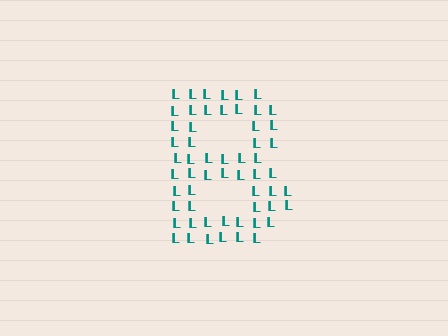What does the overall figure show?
The overall figure shows the letter B.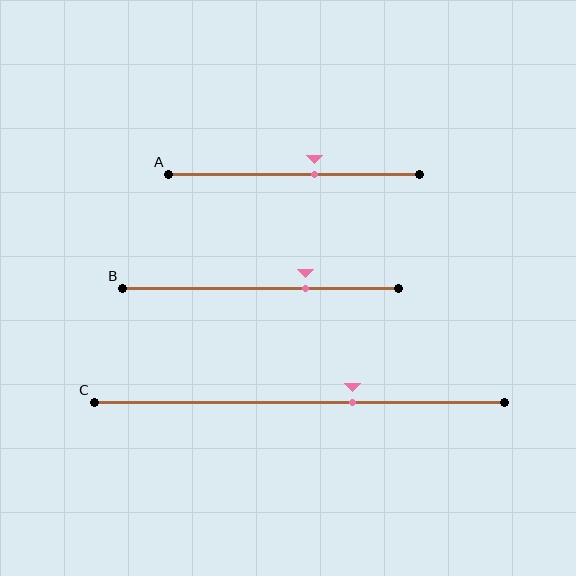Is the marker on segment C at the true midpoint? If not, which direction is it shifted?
No, the marker on segment C is shifted to the right by about 13% of the segment length.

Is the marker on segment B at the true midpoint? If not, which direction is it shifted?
No, the marker on segment B is shifted to the right by about 16% of the segment length.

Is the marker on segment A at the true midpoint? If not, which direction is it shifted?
No, the marker on segment A is shifted to the right by about 8% of the segment length.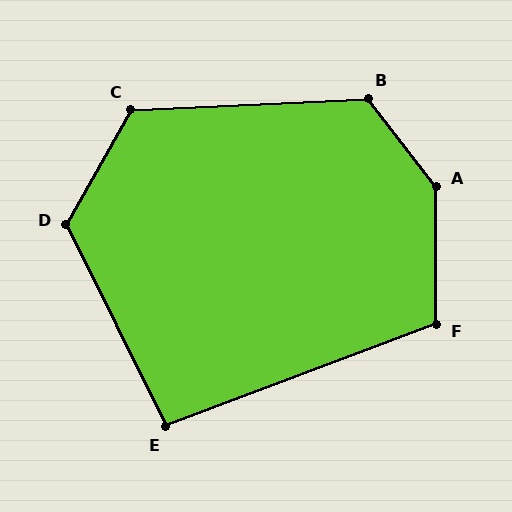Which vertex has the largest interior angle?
A, at approximately 142 degrees.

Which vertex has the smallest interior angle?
E, at approximately 96 degrees.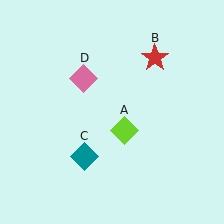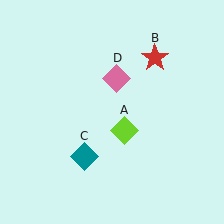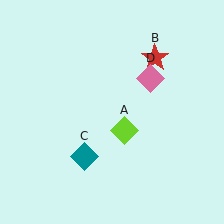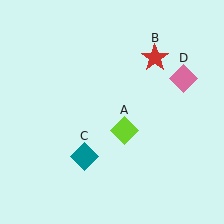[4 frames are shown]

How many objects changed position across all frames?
1 object changed position: pink diamond (object D).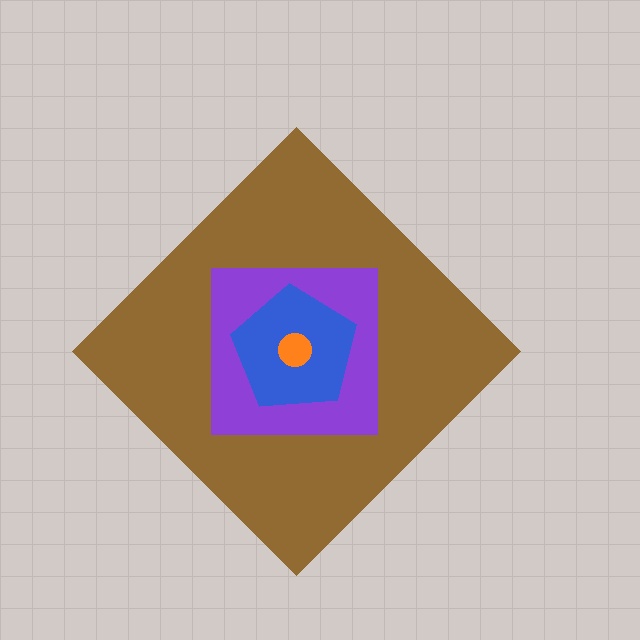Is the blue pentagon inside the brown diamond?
Yes.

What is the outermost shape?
The brown diamond.